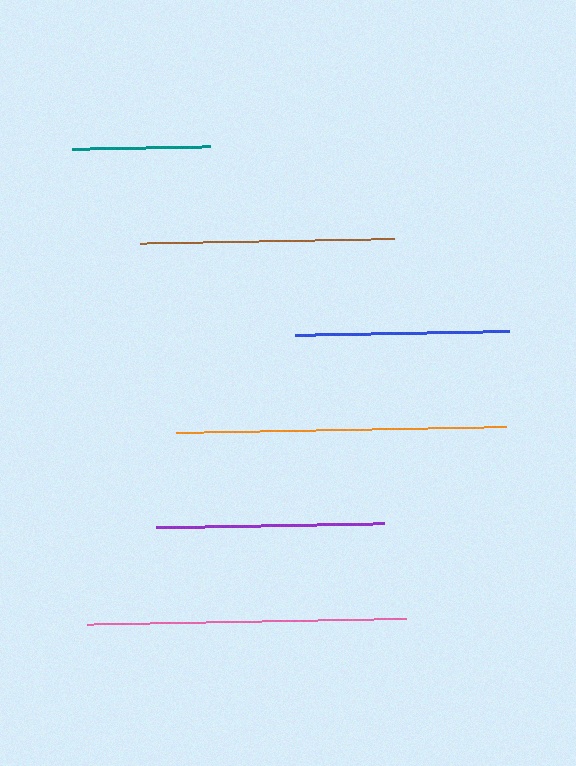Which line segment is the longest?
The orange line is the longest at approximately 329 pixels.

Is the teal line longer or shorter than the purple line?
The purple line is longer than the teal line.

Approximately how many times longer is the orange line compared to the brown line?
The orange line is approximately 1.3 times the length of the brown line.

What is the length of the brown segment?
The brown segment is approximately 254 pixels long.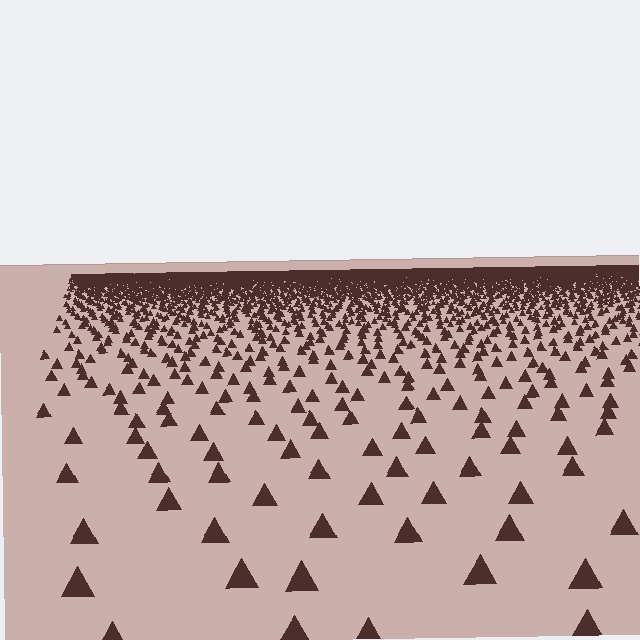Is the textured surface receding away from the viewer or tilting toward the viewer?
The surface is receding away from the viewer. Texture elements get smaller and denser toward the top.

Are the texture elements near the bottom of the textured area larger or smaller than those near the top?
Larger. Near the bottom, elements are closer to the viewer and appear at a bigger on-screen size.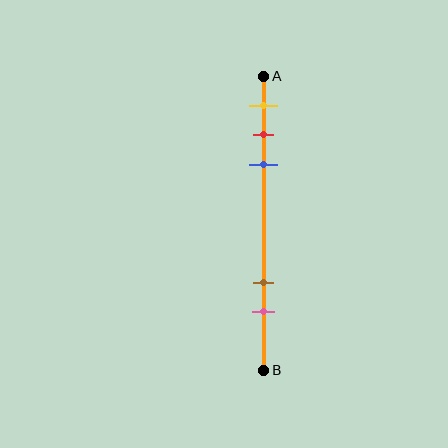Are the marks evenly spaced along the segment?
No, the marks are not evenly spaced.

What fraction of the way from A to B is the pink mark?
The pink mark is approximately 80% (0.8) of the way from A to B.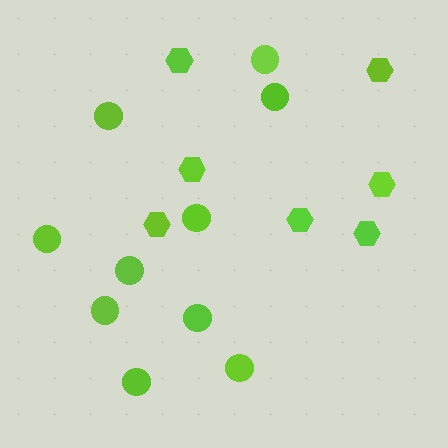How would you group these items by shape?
There are 2 groups: one group of hexagons (7) and one group of circles (10).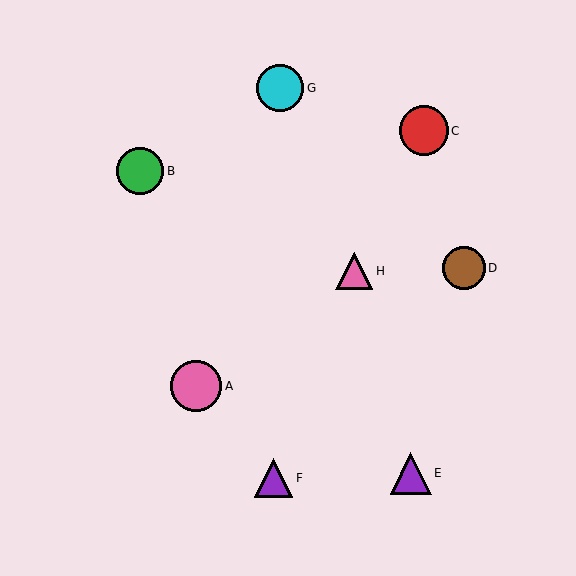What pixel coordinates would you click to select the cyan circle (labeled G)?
Click at (280, 88) to select the cyan circle G.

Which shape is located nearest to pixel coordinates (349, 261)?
The pink triangle (labeled H) at (354, 271) is nearest to that location.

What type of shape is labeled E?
Shape E is a purple triangle.